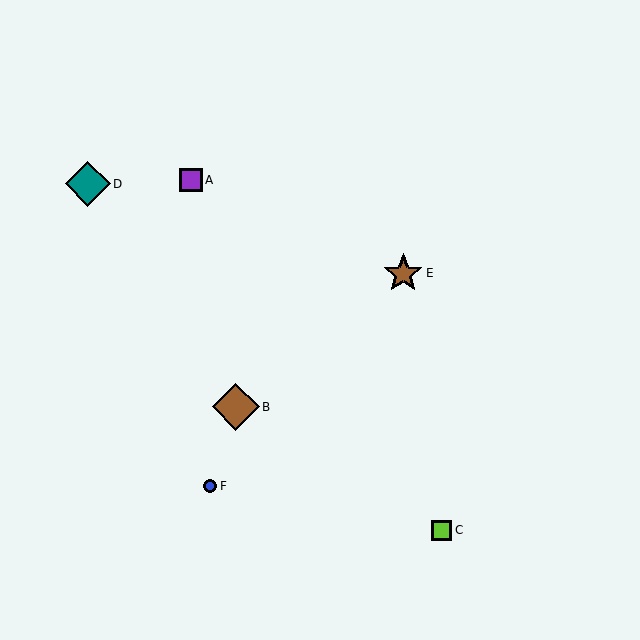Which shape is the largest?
The brown diamond (labeled B) is the largest.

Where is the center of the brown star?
The center of the brown star is at (403, 273).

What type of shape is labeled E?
Shape E is a brown star.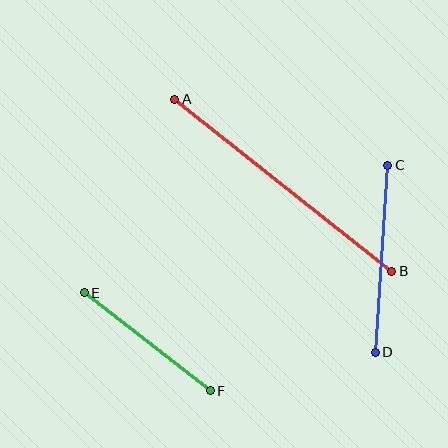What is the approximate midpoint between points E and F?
The midpoint is at approximately (147, 342) pixels.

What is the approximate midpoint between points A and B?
The midpoint is at approximately (283, 185) pixels.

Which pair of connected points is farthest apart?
Points A and B are farthest apart.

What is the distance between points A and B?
The distance is approximately 277 pixels.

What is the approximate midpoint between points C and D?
The midpoint is at approximately (382, 259) pixels.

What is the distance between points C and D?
The distance is approximately 187 pixels.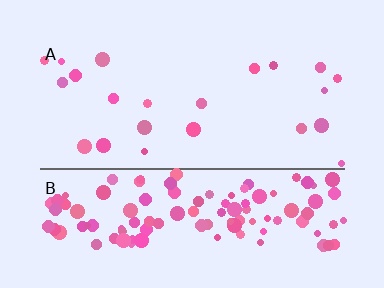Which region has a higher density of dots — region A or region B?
B (the bottom).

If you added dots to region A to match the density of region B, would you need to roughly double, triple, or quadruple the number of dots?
Approximately quadruple.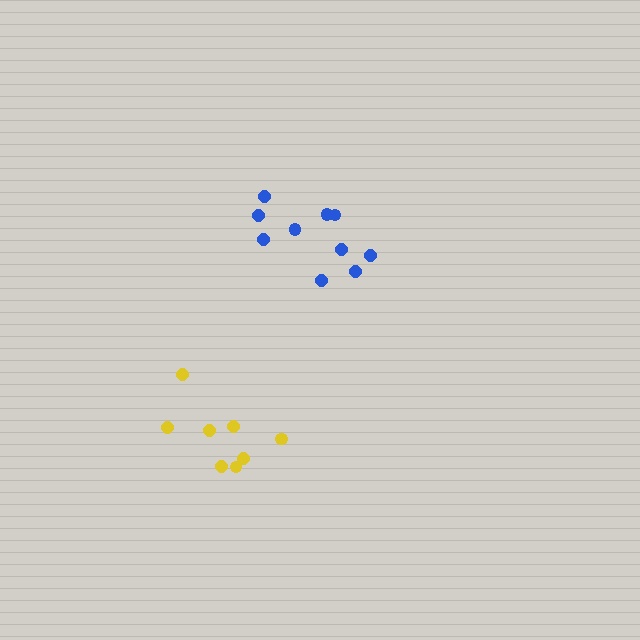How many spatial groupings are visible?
There are 2 spatial groupings.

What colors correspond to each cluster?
The clusters are colored: yellow, blue.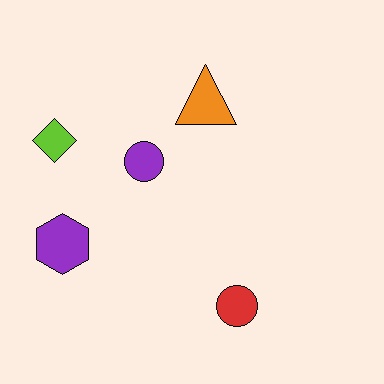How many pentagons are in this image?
There are no pentagons.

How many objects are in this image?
There are 5 objects.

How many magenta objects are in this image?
There are no magenta objects.